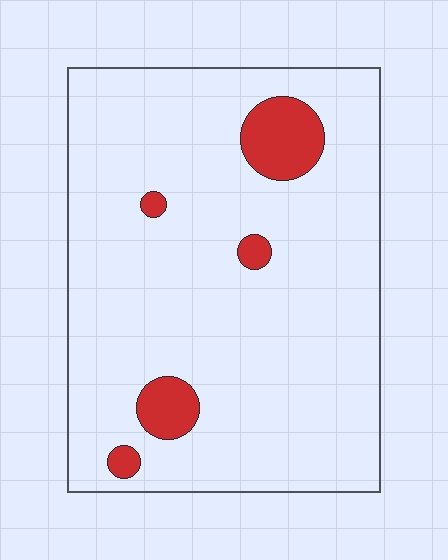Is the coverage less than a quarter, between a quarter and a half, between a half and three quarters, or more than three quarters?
Less than a quarter.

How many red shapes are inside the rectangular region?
5.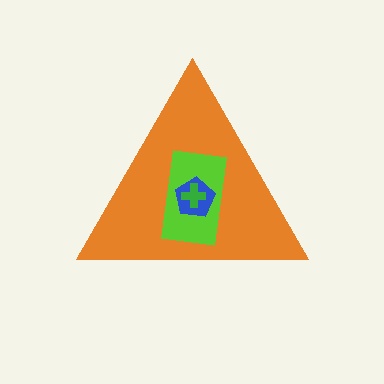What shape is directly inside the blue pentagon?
The green cross.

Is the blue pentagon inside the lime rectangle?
Yes.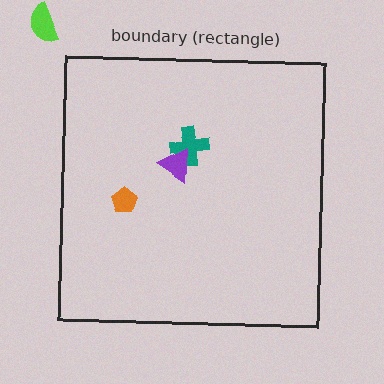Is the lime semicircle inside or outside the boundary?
Outside.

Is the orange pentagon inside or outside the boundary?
Inside.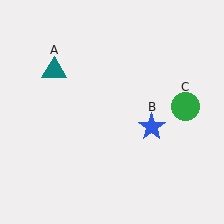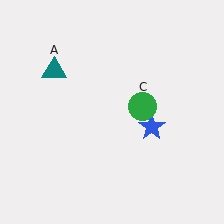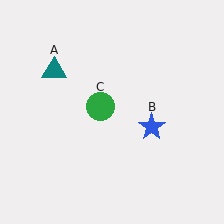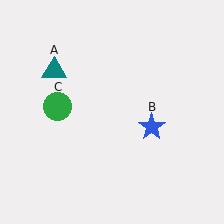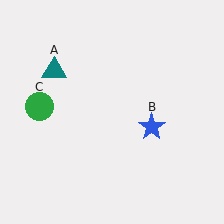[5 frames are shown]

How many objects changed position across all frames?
1 object changed position: green circle (object C).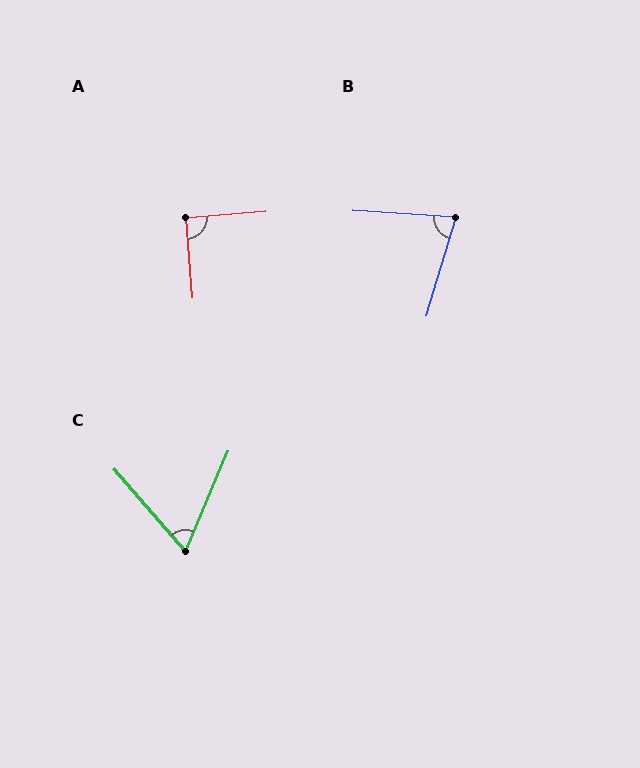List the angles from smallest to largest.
C (64°), B (77°), A (90°).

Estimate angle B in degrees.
Approximately 77 degrees.